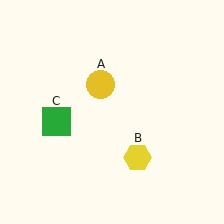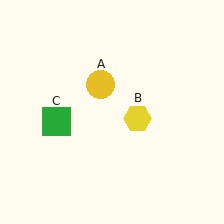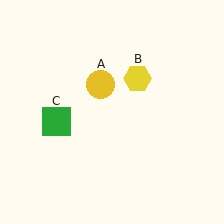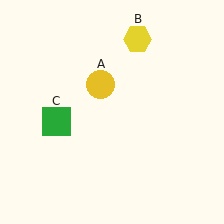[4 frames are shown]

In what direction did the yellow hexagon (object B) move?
The yellow hexagon (object B) moved up.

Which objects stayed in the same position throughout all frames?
Yellow circle (object A) and green square (object C) remained stationary.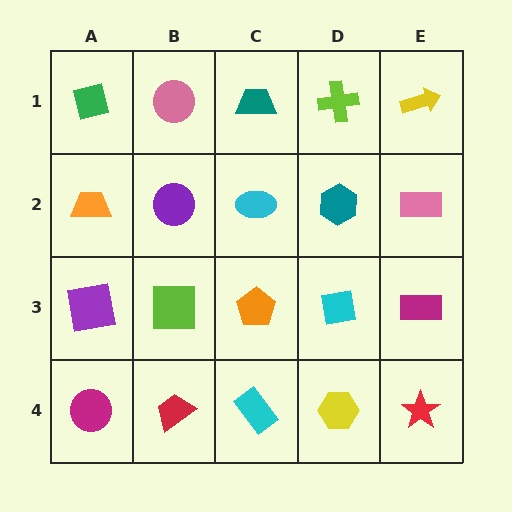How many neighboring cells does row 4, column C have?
3.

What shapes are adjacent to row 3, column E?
A pink rectangle (row 2, column E), a red star (row 4, column E), a cyan square (row 3, column D).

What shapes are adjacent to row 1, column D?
A teal hexagon (row 2, column D), a teal trapezoid (row 1, column C), a yellow arrow (row 1, column E).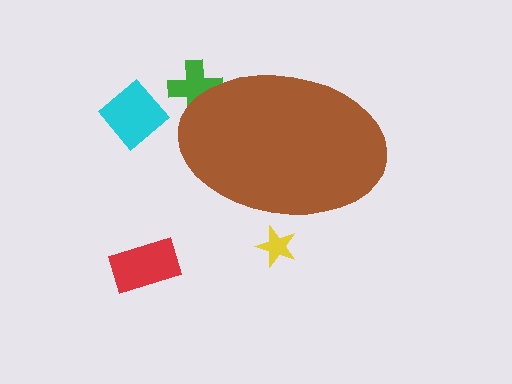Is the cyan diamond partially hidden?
No, the cyan diamond is fully visible.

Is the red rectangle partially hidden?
No, the red rectangle is fully visible.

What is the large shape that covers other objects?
A brown ellipse.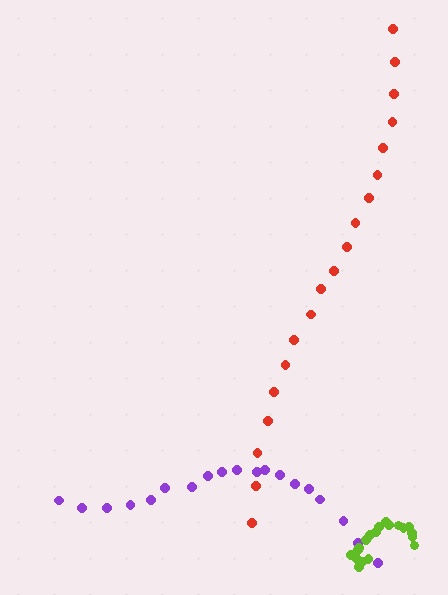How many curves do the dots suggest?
There are 3 distinct paths.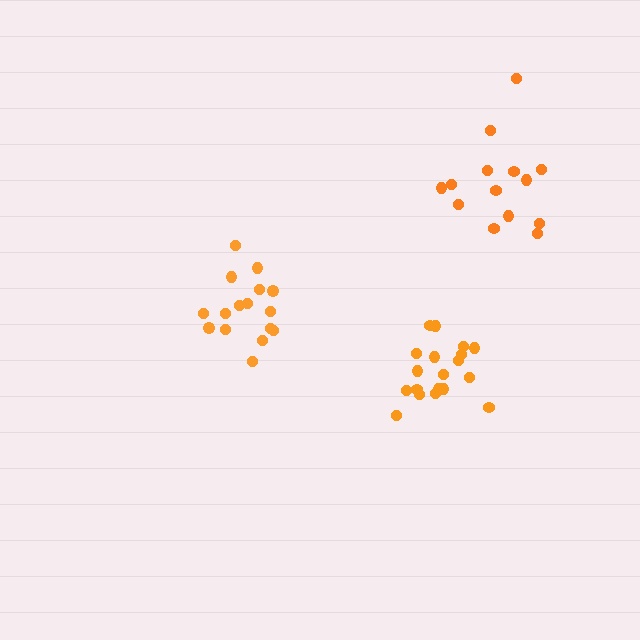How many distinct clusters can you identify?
There are 3 distinct clusters.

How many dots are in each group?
Group 1: 16 dots, Group 2: 19 dots, Group 3: 14 dots (49 total).